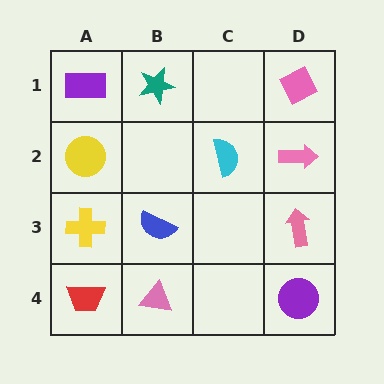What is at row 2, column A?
A yellow circle.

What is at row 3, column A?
A yellow cross.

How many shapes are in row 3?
3 shapes.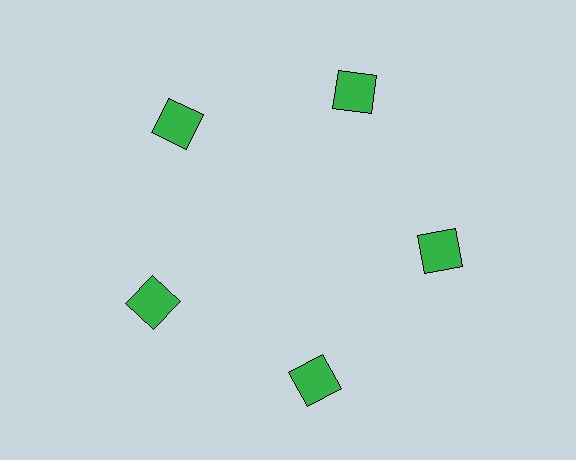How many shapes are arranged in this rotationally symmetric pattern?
There are 5 shapes, arranged in 5 groups of 1.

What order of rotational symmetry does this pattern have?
This pattern has 5-fold rotational symmetry.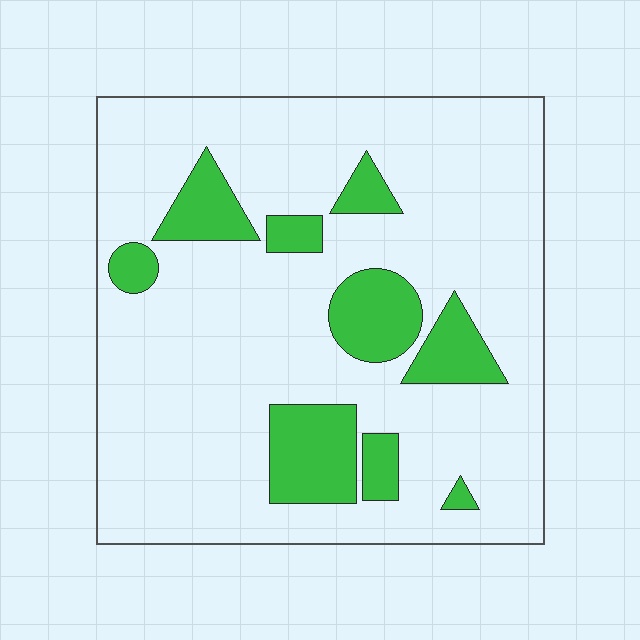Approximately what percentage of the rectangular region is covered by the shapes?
Approximately 20%.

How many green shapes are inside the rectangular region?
9.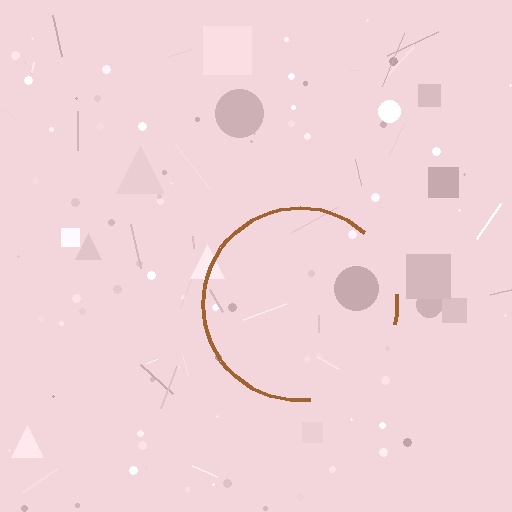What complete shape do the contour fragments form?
The contour fragments form a circle.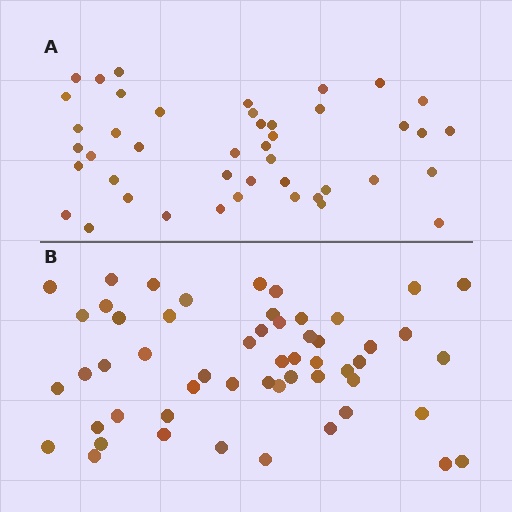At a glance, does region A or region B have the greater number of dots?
Region B (the bottom region) has more dots.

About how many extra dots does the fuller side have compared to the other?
Region B has roughly 10 or so more dots than region A.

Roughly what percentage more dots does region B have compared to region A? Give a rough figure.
About 25% more.